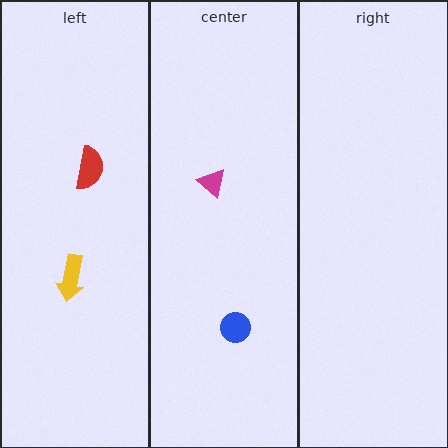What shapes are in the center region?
The blue circle, the magenta triangle.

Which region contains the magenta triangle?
The center region.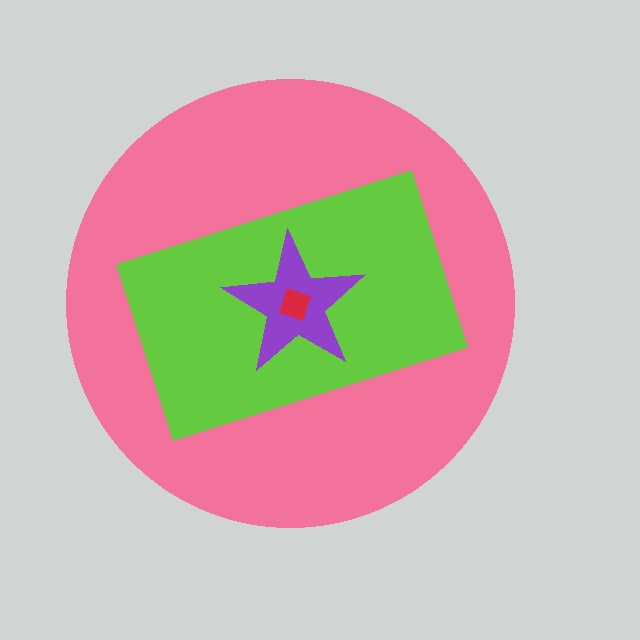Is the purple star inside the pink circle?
Yes.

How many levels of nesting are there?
4.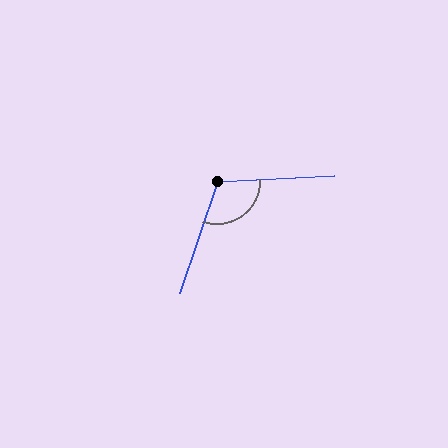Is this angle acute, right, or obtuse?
It is obtuse.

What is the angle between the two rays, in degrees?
Approximately 112 degrees.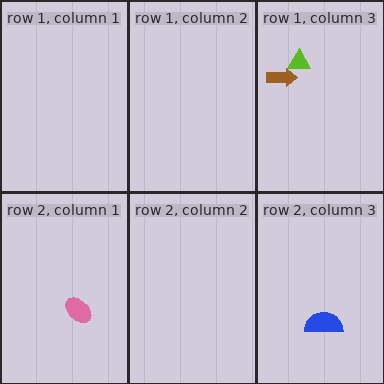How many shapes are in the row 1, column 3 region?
2.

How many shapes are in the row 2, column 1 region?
1.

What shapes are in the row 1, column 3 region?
The lime triangle, the brown arrow.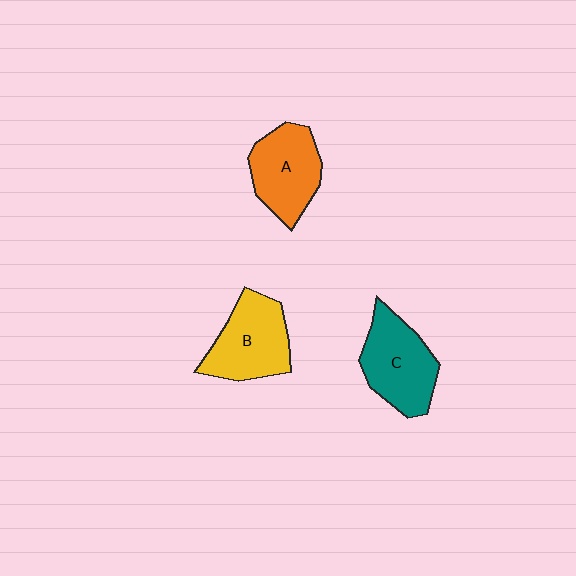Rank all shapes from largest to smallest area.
From largest to smallest: C (teal), B (yellow), A (orange).